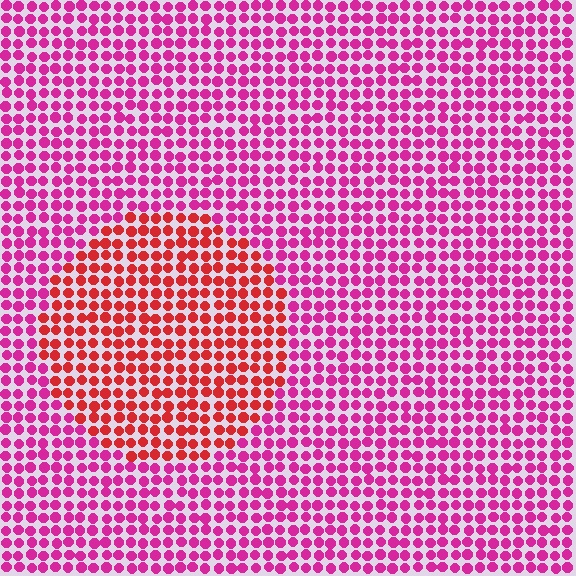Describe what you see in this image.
The image is filled with small magenta elements in a uniform arrangement. A circle-shaped region is visible where the elements are tinted to a slightly different hue, forming a subtle color boundary.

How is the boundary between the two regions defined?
The boundary is defined purely by a slight shift in hue (about 38 degrees). Spacing, size, and orientation are identical on both sides.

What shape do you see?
I see a circle.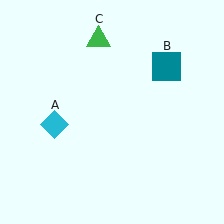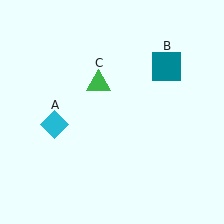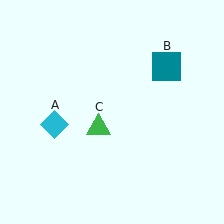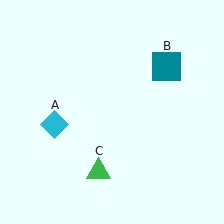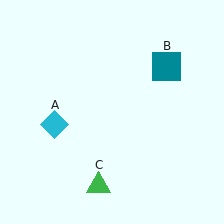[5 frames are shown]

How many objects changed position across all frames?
1 object changed position: green triangle (object C).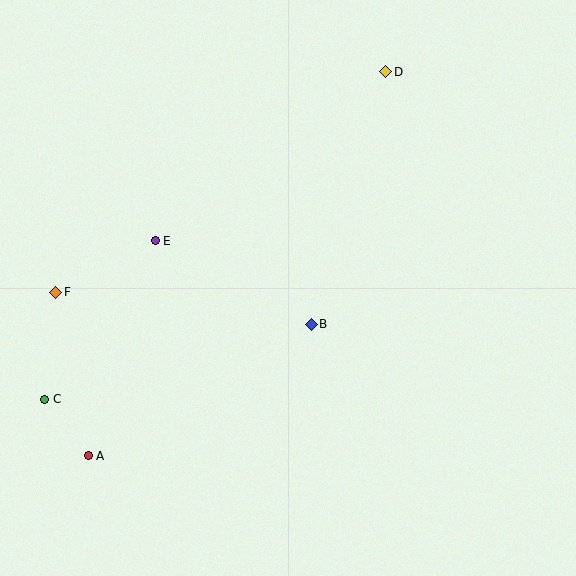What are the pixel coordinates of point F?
Point F is at (56, 292).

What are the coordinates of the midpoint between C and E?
The midpoint between C and E is at (100, 320).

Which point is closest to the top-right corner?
Point D is closest to the top-right corner.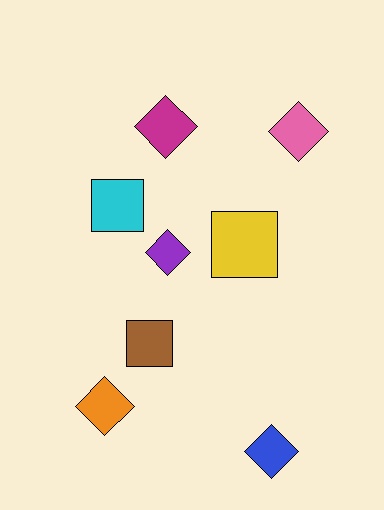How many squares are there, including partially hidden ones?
There are 3 squares.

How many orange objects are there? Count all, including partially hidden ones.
There is 1 orange object.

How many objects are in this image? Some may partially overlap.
There are 8 objects.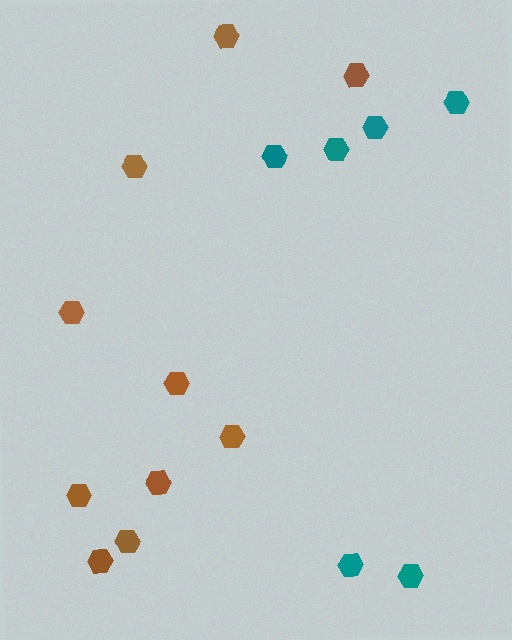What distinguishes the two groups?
There are 2 groups: one group of brown hexagons (10) and one group of teal hexagons (6).